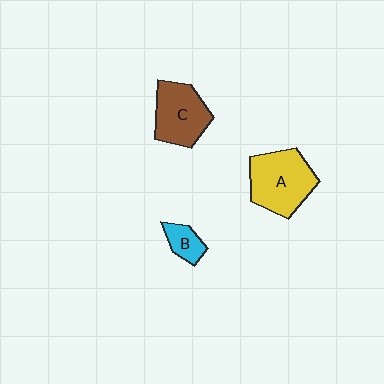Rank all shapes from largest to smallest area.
From largest to smallest: A (yellow), C (brown), B (cyan).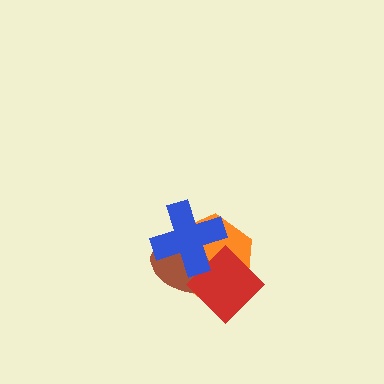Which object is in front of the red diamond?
The blue cross is in front of the red diamond.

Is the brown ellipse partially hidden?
Yes, it is partially covered by another shape.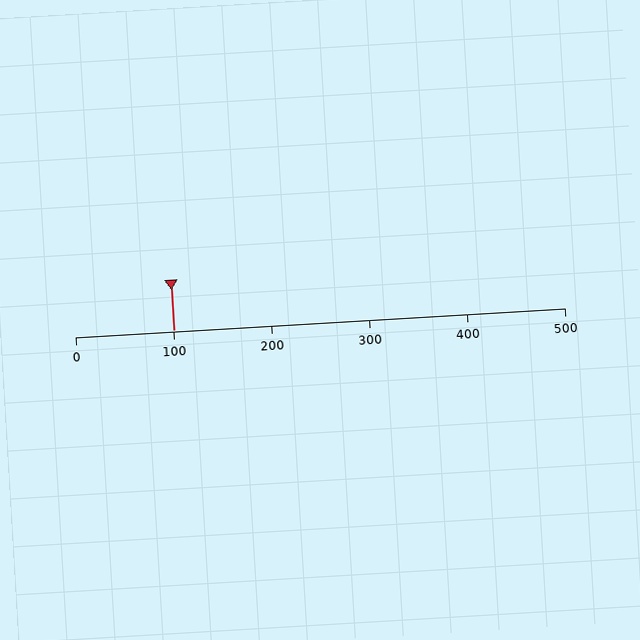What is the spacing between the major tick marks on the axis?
The major ticks are spaced 100 apart.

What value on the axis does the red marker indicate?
The marker indicates approximately 100.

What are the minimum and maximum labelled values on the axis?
The axis runs from 0 to 500.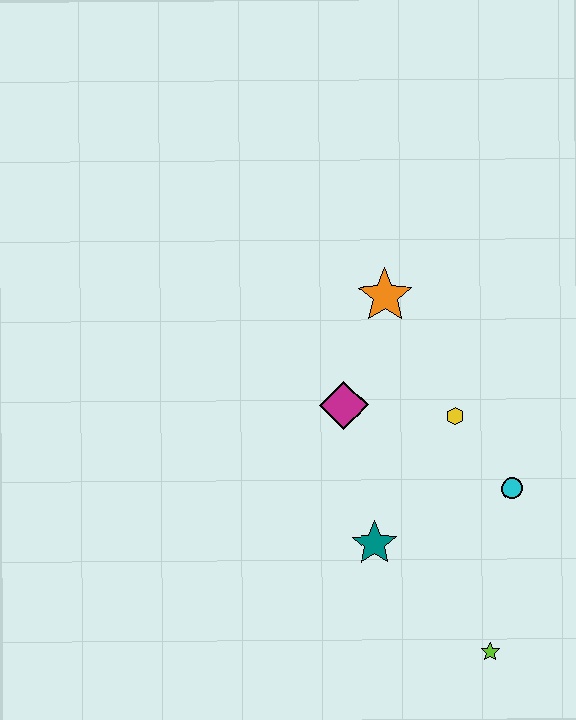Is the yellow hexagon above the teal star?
Yes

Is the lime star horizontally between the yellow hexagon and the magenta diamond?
No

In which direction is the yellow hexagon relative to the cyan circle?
The yellow hexagon is above the cyan circle.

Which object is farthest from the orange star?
The lime star is farthest from the orange star.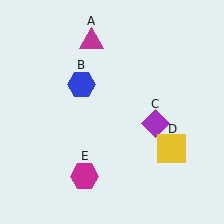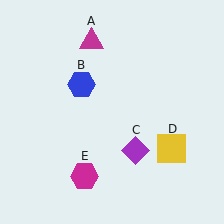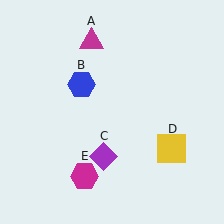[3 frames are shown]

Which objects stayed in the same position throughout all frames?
Magenta triangle (object A) and blue hexagon (object B) and yellow square (object D) and magenta hexagon (object E) remained stationary.